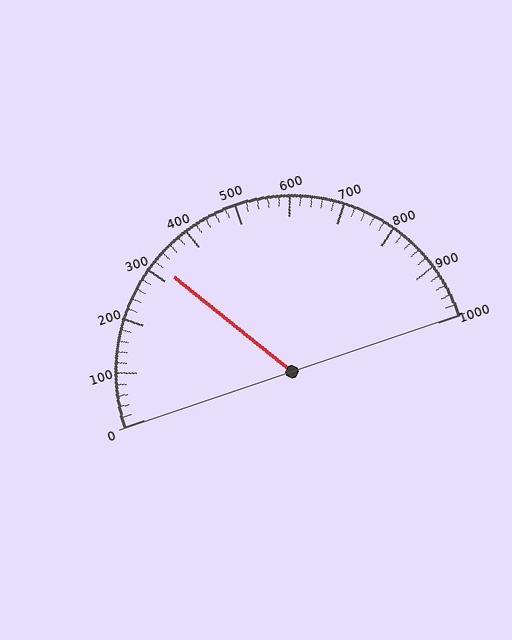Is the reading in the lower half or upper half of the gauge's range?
The reading is in the lower half of the range (0 to 1000).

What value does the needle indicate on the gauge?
The needle indicates approximately 320.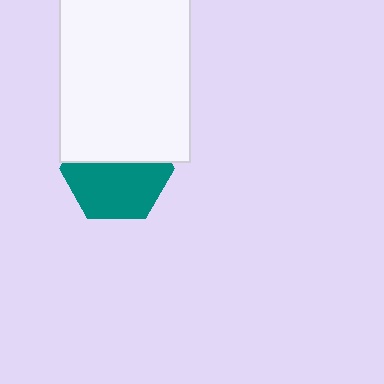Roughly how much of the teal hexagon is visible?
About half of it is visible (roughly 56%).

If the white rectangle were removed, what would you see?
You would see the complete teal hexagon.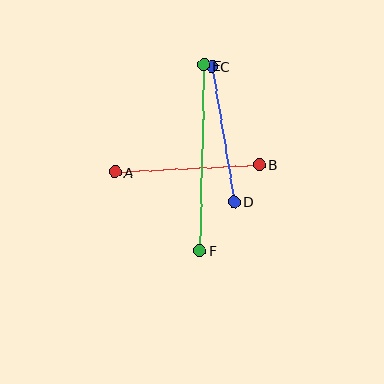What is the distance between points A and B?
The distance is approximately 145 pixels.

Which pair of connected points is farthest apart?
Points E and F are farthest apart.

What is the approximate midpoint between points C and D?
The midpoint is at approximately (223, 134) pixels.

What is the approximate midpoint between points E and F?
The midpoint is at approximately (202, 158) pixels.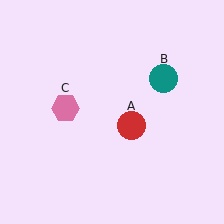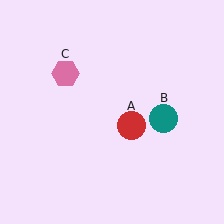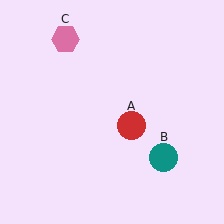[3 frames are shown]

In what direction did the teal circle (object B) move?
The teal circle (object B) moved down.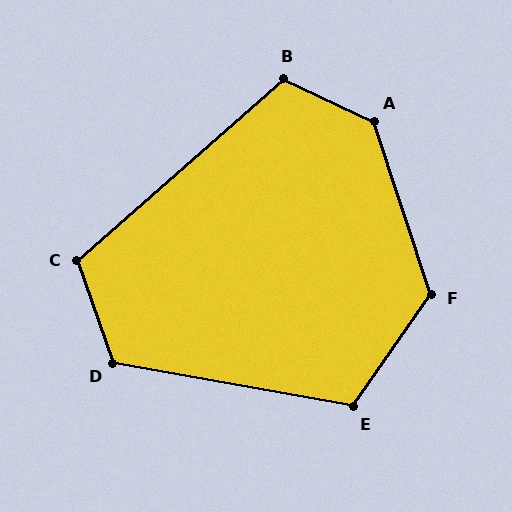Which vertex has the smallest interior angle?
C, at approximately 112 degrees.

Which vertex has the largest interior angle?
A, at approximately 133 degrees.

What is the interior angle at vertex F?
Approximately 127 degrees (obtuse).